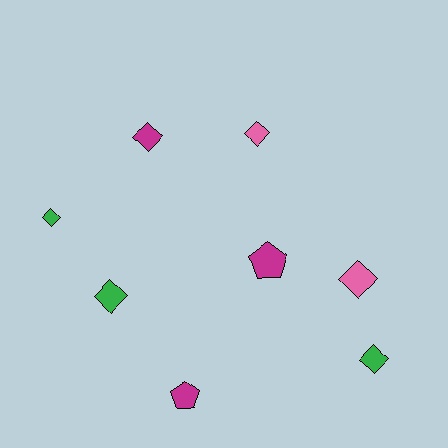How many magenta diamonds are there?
There is 1 magenta diamond.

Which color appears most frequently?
Green, with 3 objects.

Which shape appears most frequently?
Diamond, with 6 objects.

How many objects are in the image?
There are 8 objects.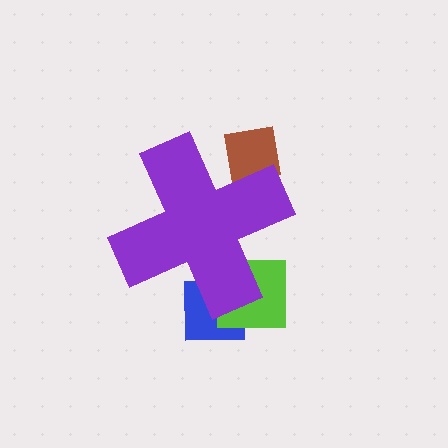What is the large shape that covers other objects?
A purple cross.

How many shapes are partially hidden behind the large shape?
3 shapes are partially hidden.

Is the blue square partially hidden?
Yes, the blue square is partially hidden behind the purple cross.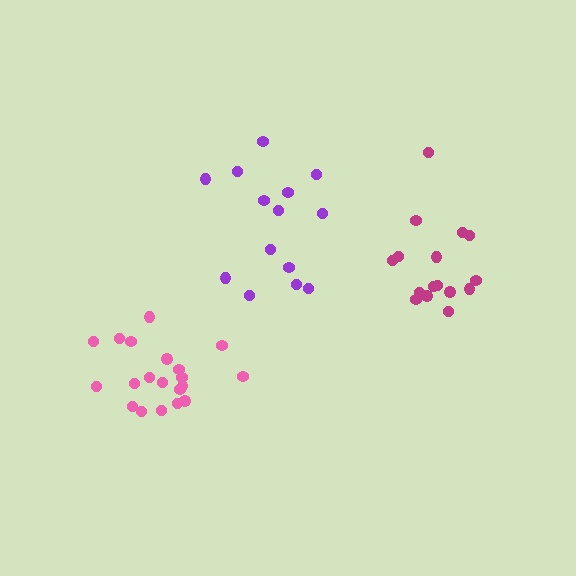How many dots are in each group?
Group 1: 14 dots, Group 2: 16 dots, Group 3: 20 dots (50 total).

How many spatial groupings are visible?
There are 3 spatial groupings.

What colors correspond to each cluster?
The clusters are colored: purple, magenta, pink.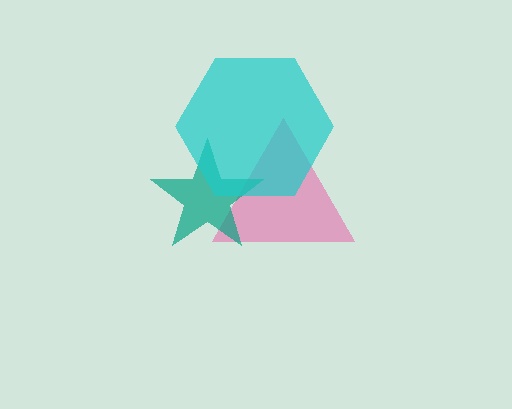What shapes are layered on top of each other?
The layered shapes are: a pink triangle, a teal star, a cyan hexagon.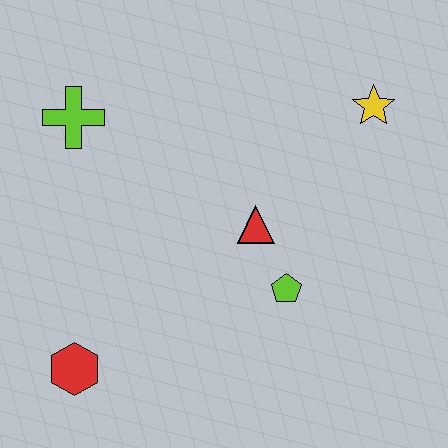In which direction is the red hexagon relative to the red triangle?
The red hexagon is to the left of the red triangle.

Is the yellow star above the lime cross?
Yes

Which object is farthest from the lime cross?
The yellow star is farthest from the lime cross.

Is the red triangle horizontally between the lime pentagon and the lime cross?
Yes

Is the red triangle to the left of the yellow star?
Yes